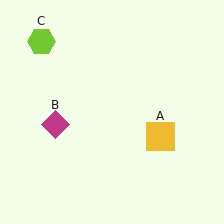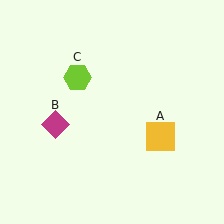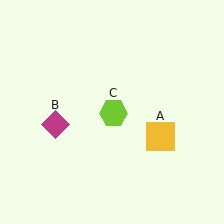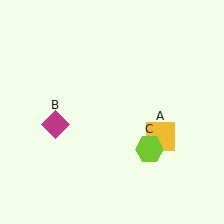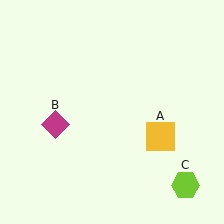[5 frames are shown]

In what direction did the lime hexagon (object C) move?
The lime hexagon (object C) moved down and to the right.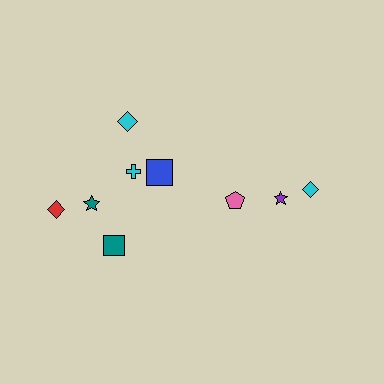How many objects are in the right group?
There are 3 objects.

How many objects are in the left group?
There are 6 objects.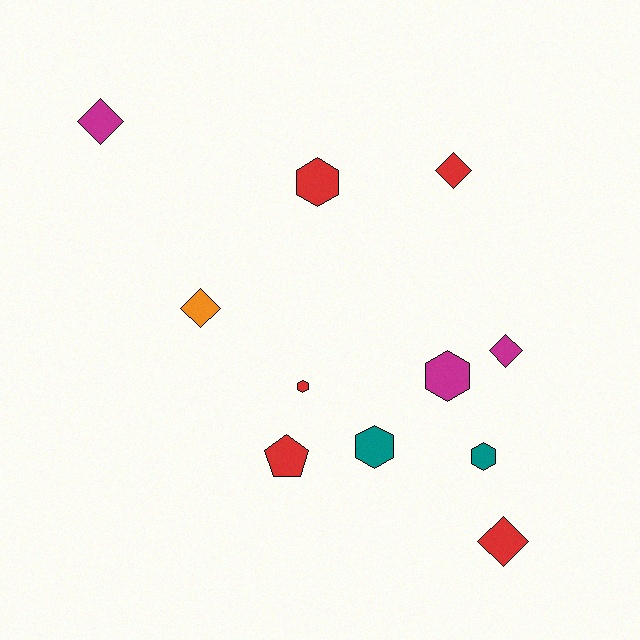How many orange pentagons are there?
There are no orange pentagons.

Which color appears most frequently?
Red, with 5 objects.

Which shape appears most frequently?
Diamond, with 5 objects.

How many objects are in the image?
There are 11 objects.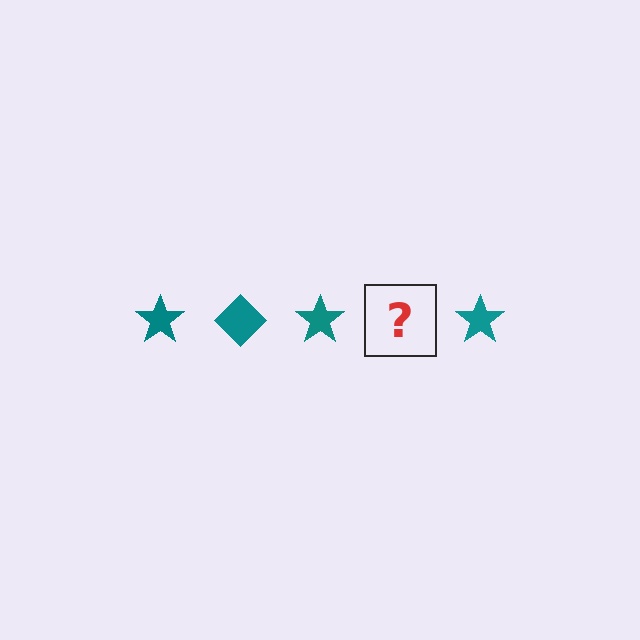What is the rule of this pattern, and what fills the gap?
The rule is that the pattern cycles through star, diamond shapes in teal. The gap should be filled with a teal diamond.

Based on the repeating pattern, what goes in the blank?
The blank should be a teal diamond.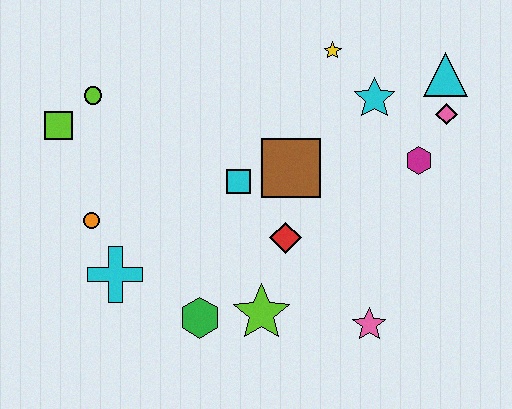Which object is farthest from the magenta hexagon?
The lime square is farthest from the magenta hexagon.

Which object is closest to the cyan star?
The yellow star is closest to the cyan star.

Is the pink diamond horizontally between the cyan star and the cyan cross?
No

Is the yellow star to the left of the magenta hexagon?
Yes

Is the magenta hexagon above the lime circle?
No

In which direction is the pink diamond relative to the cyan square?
The pink diamond is to the right of the cyan square.